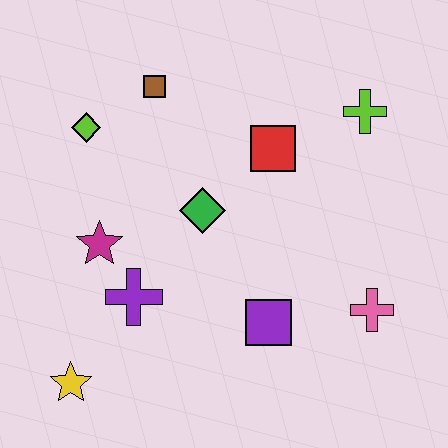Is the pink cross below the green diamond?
Yes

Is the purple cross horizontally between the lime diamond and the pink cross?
Yes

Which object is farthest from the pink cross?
The lime diamond is farthest from the pink cross.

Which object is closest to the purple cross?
The magenta star is closest to the purple cross.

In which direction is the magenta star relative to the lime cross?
The magenta star is to the left of the lime cross.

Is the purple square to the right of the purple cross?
Yes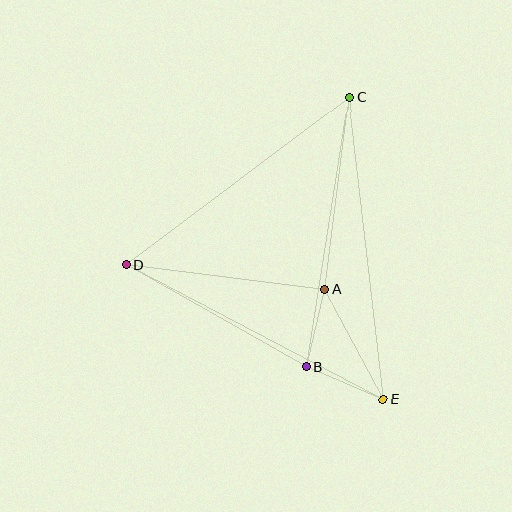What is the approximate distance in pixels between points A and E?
The distance between A and E is approximately 125 pixels.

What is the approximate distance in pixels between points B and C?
The distance between B and C is approximately 273 pixels.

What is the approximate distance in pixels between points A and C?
The distance between A and C is approximately 194 pixels.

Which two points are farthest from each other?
Points C and E are farthest from each other.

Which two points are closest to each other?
Points A and B are closest to each other.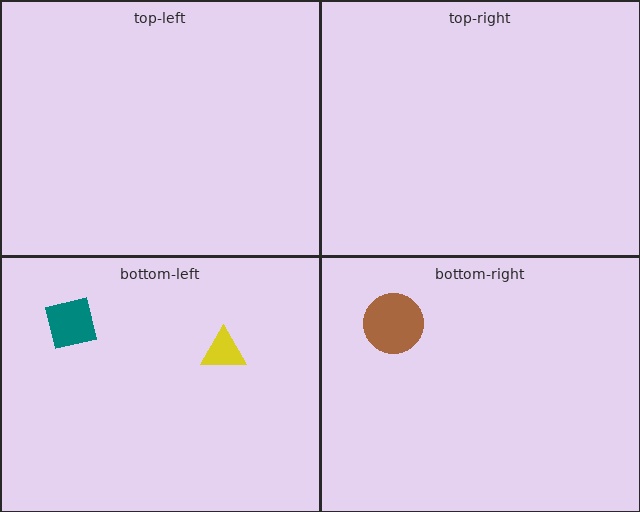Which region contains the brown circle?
The bottom-right region.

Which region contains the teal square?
The bottom-left region.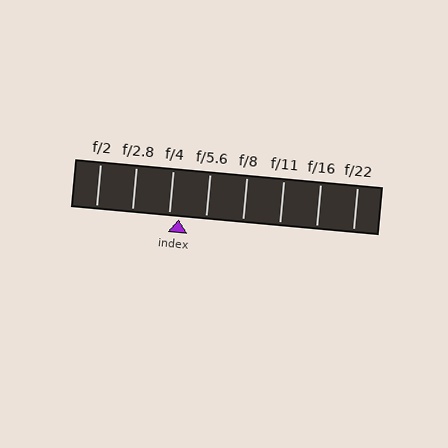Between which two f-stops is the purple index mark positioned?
The index mark is between f/4 and f/5.6.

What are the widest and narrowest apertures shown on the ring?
The widest aperture shown is f/2 and the narrowest is f/22.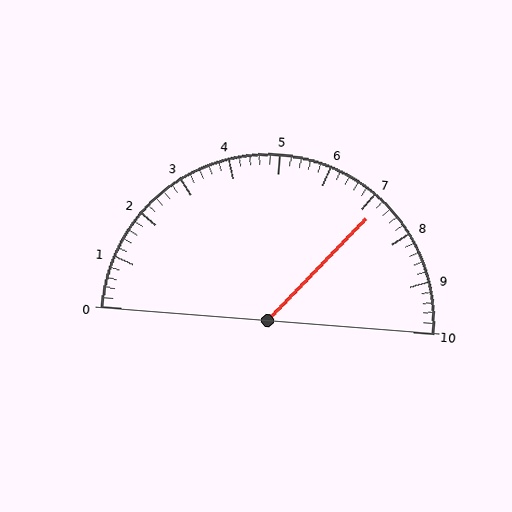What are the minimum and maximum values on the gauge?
The gauge ranges from 0 to 10.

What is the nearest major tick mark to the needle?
The nearest major tick mark is 7.